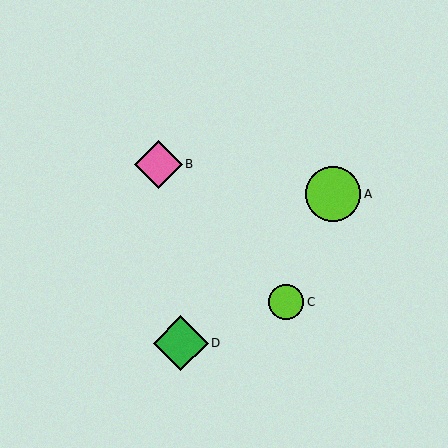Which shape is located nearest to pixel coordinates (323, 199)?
The lime circle (labeled A) at (333, 194) is nearest to that location.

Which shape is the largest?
The green diamond (labeled D) is the largest.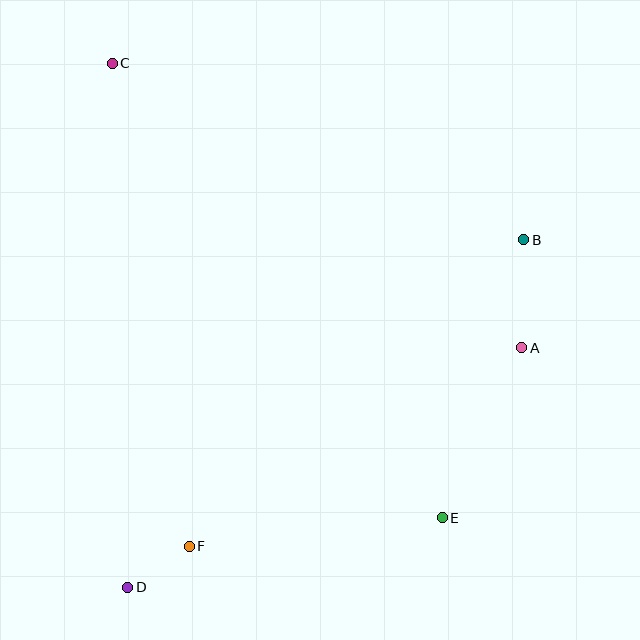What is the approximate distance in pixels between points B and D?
The distance between B and D is approximately 527 pixels.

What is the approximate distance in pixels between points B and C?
The distance between B and C is approximately 448 pixels.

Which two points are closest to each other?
Points D and F are closest to each other.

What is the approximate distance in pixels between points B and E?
The distance between B and E is approximately 290 pixels.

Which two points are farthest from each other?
Points C and E are farthest from each other.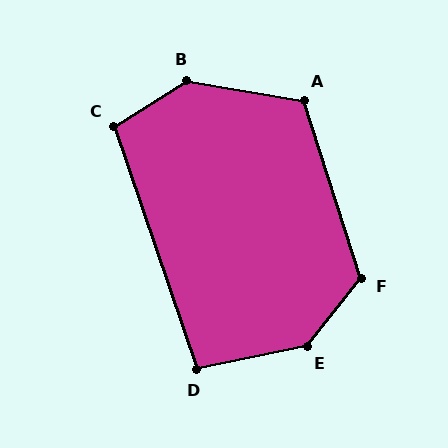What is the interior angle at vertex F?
Approximately 124 degrees (obtuse).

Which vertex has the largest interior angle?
E, at approximately 141 degrees.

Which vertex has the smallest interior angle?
D, at approximately 97 degrees.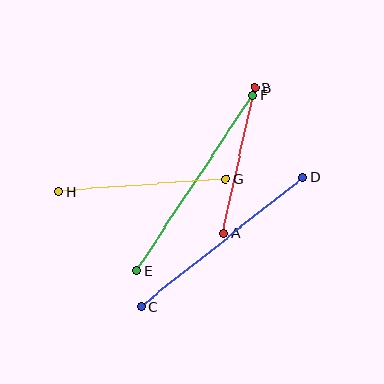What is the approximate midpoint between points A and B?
The midpoint is at approximately (239, 161) pixels.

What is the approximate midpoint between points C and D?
The midpoint is at approximately (222, 242) pixels.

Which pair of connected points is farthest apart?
Points E and F are farthest apart.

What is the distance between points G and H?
The distance is approximately 167 pixels.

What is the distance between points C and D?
The distance is approximately 207 pixels.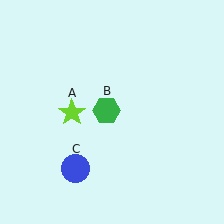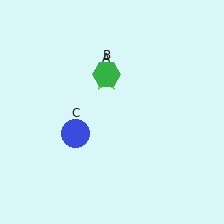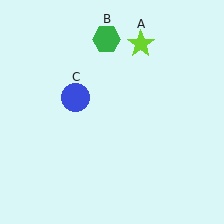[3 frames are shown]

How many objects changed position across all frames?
3 objects changed position: lime star (object A), green hexagon (object B), blue circle (object C).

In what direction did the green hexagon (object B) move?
The green hexagon (object B) moved up.